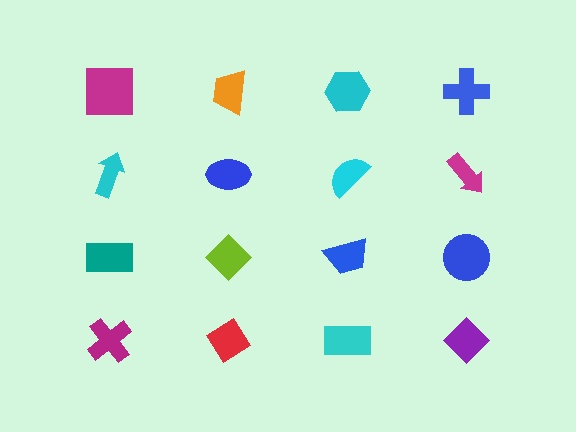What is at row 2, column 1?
A cyan arrow.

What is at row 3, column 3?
A blue trapezoid.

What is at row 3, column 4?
A blue circle.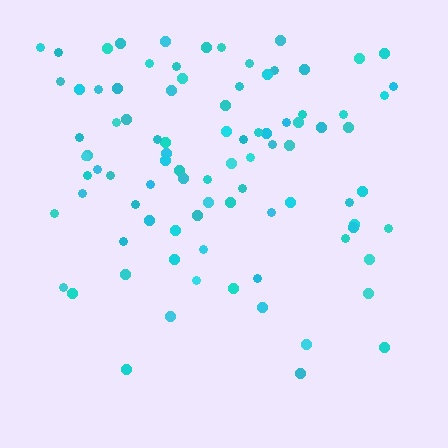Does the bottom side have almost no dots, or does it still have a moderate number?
Still a moderate number, just noticeably fewer than the top.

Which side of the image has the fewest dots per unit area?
The bottom.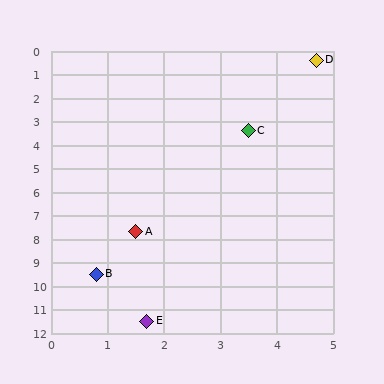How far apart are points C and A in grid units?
Points C and A are about 4.7 grid units apart.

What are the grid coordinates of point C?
Point C is at approximately (3.5, 3.4).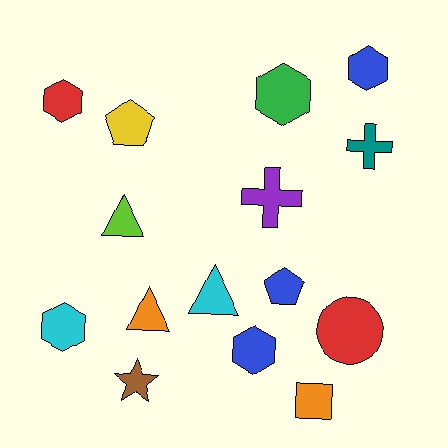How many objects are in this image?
There are 15 objects.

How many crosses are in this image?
There are 2 crosses.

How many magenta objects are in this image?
There are no magenta objects.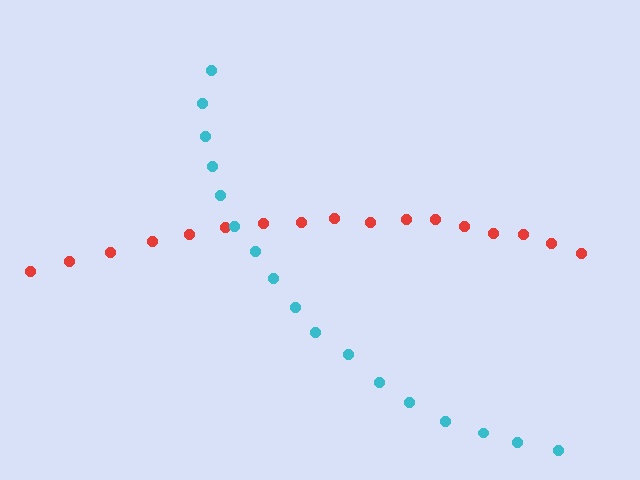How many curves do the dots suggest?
There are 2 distinct paths.